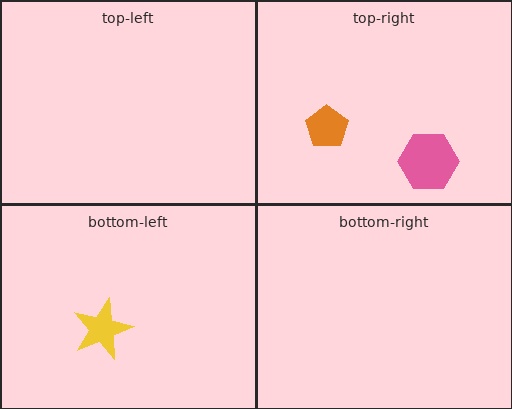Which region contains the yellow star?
The bottom-left region.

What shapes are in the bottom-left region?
The yellow star.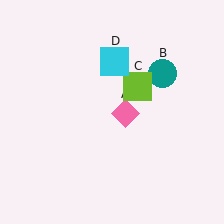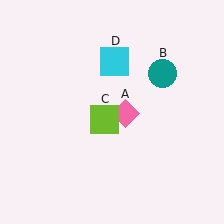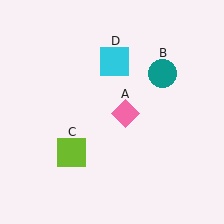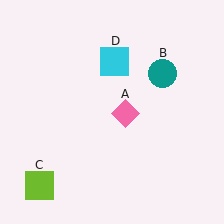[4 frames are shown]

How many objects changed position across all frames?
1 object changed position: lime square (object C).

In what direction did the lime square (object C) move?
The lime square (object C) moved down and to the left.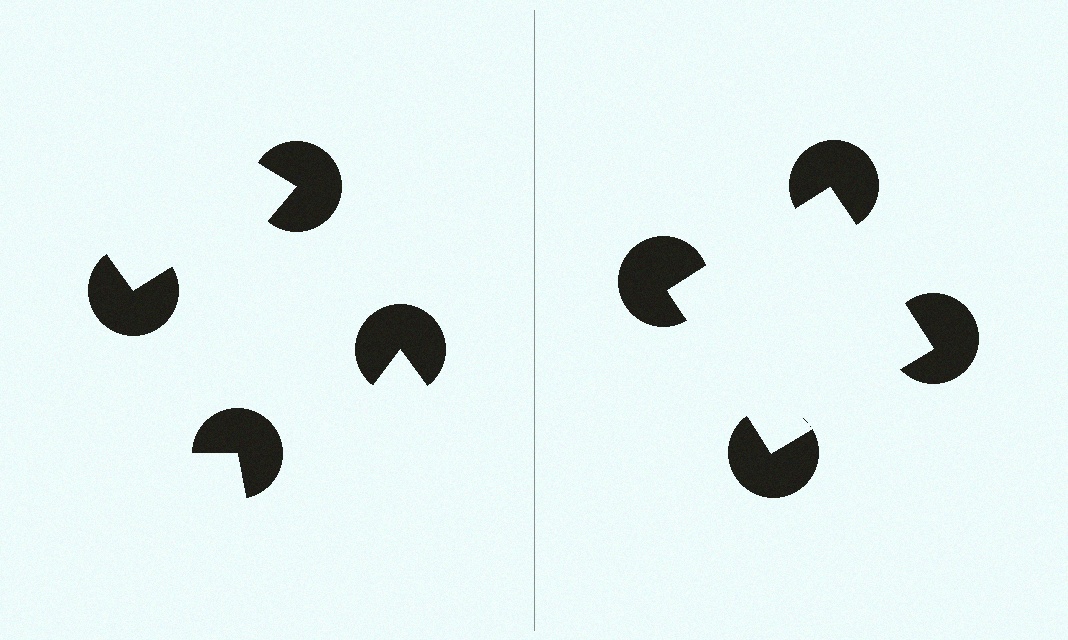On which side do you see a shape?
An illusory square appears on the right side. On the left side the wedge cuts are rotated, so no coherent shape forms.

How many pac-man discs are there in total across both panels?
8 — 4 on each side.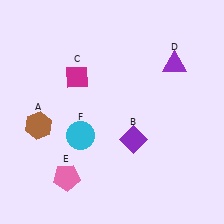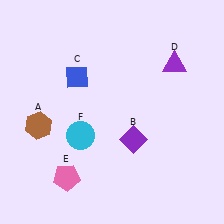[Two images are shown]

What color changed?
The diamond (C) changed from magenta in Image 1 to blue in Image 2.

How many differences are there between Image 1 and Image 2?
There is 1 difference between the two images.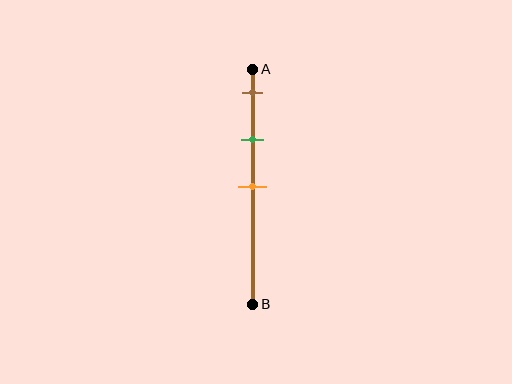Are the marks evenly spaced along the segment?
Yes, the marks are approximately evenly spaced.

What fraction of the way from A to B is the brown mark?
The brown mark is approximately 10% (0.1) of the way from A to B.